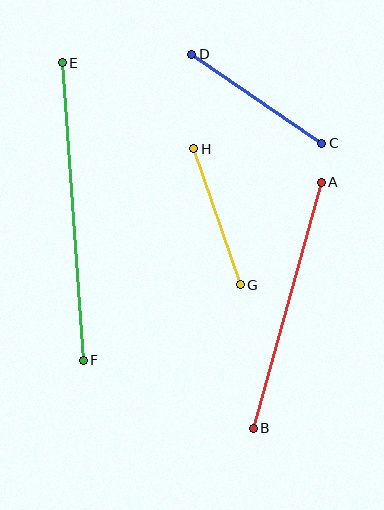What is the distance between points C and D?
The distance is approximately 157 pixels.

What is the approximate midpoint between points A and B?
The midpoint is at approximately (287, 305) pixels.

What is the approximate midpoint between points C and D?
The midpoint is at approximately (257, 99) pixels.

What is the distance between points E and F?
The distance is approximately 298 pixels.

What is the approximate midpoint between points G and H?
The midpoint is at approximately (217, 217) pixels.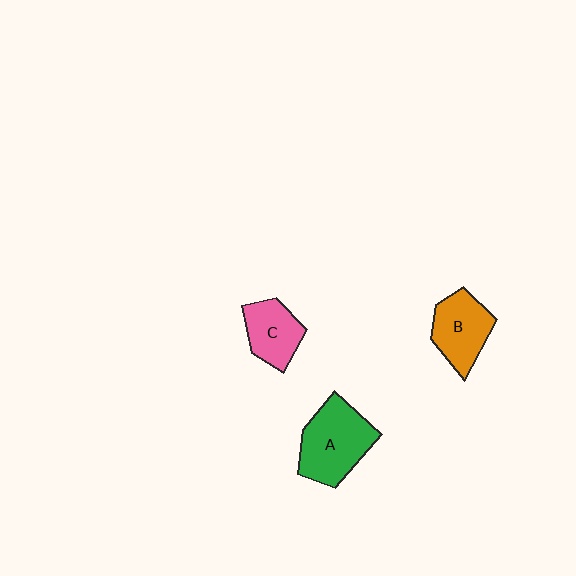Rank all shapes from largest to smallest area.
From largest to smallest: A (green), B (orange), C (pink).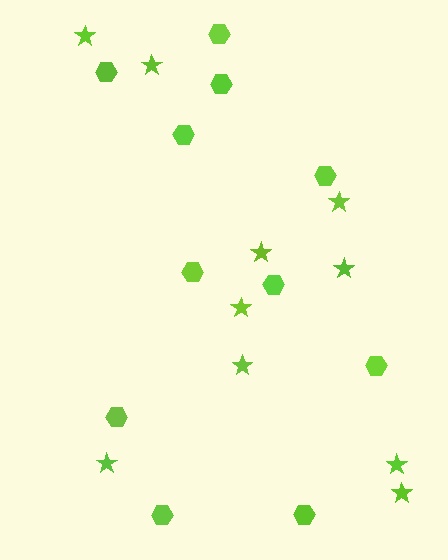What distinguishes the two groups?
There are 2 groups: one group of hexagons (11) and one group of stars (10).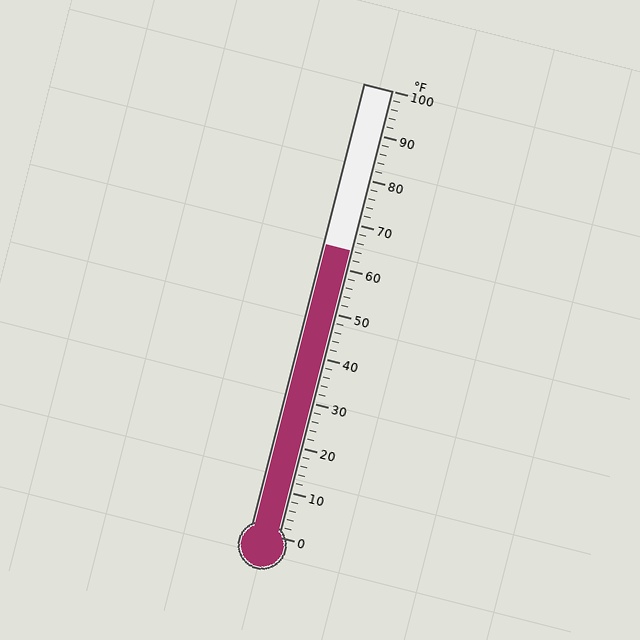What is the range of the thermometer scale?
The thermometer scale ranges from 0°F to 100°F.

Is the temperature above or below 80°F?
The temperature is below 80°F.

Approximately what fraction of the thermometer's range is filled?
The thermometer is filled to approximately 65% of its range.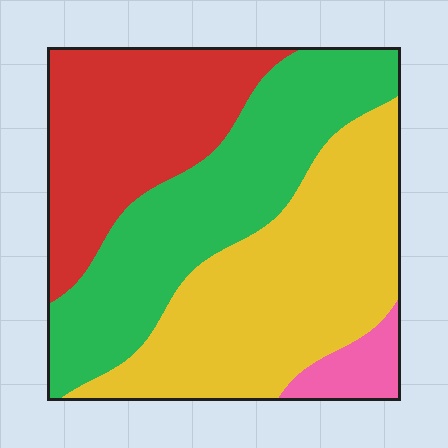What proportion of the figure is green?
Green covers 32% of the figure.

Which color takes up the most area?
Yellow, at roughly 35%.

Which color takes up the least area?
Pink, at roughly 5%.